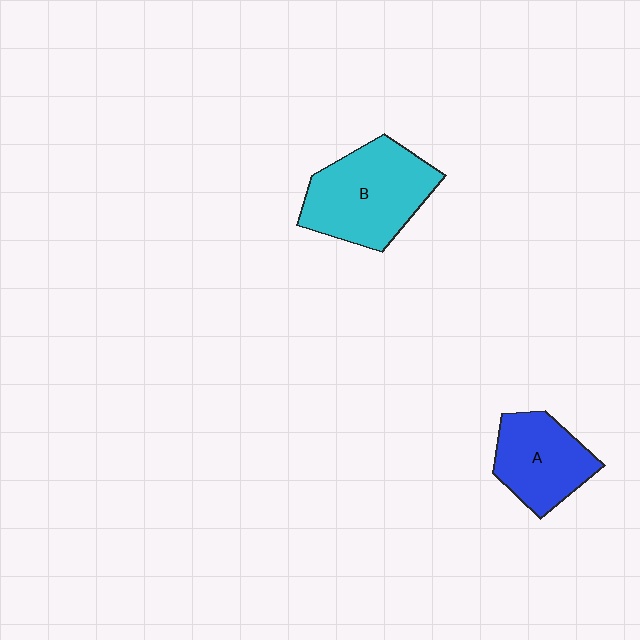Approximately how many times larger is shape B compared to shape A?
Approximately 1.4 times.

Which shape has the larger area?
Shape B (cyan).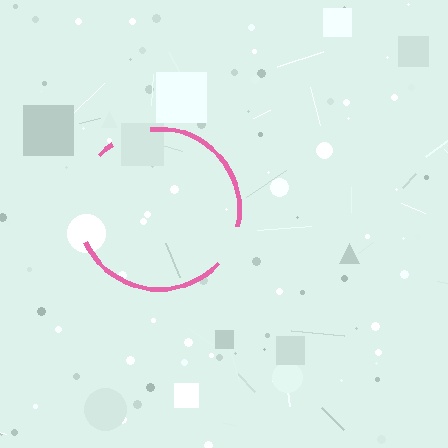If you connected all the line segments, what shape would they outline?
They would outline a circle.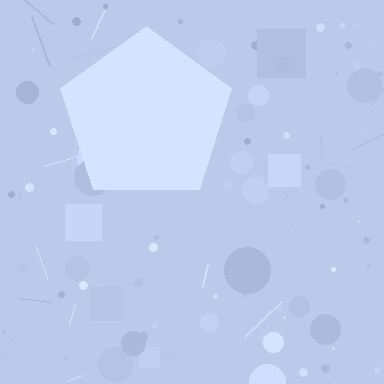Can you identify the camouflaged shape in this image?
The camouflaged shape is a pentagon.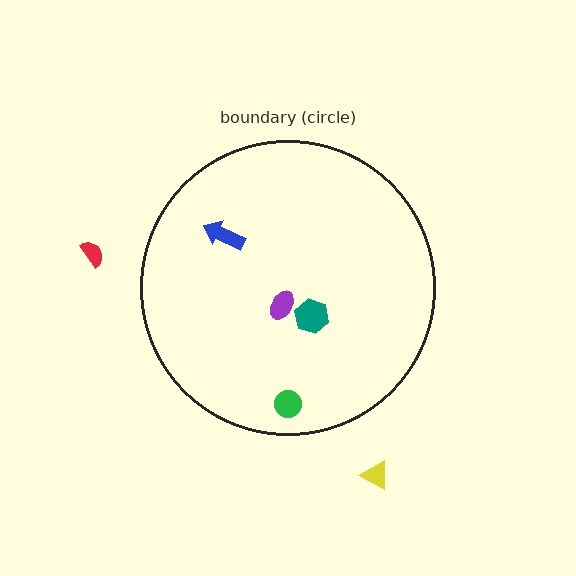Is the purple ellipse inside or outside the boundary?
Inside.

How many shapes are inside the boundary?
4 inside, 2 outside.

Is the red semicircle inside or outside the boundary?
Outside.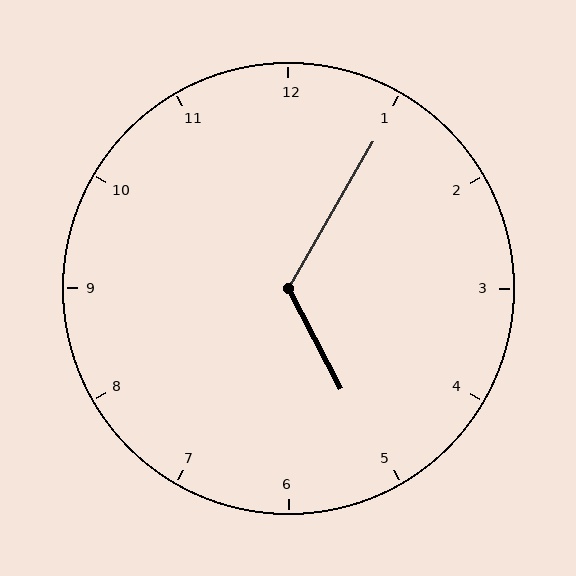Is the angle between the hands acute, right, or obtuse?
It is obtuse.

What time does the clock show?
5:05.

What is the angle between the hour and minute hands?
Approximately 122 degrees.